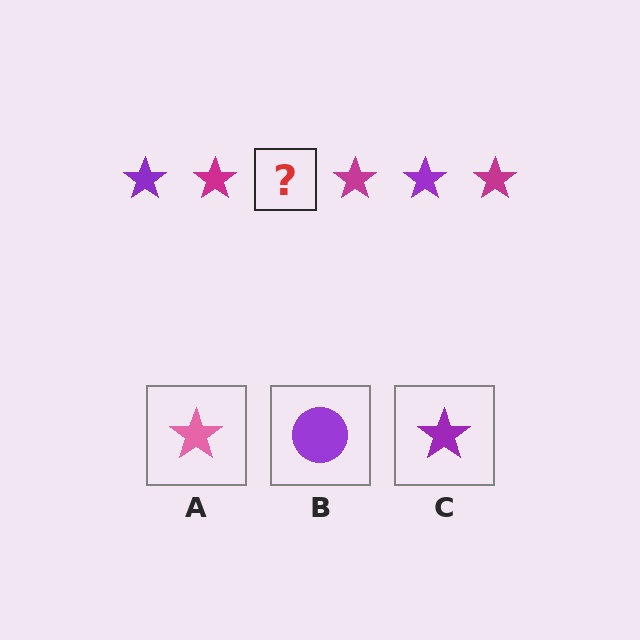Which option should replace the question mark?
Option C.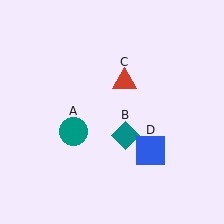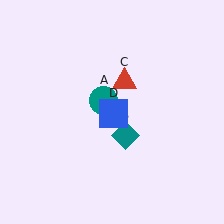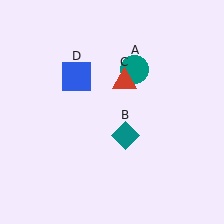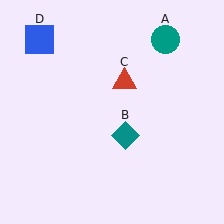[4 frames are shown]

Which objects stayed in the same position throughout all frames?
Teal diamond (object B) and red triangle (object C) remained stationary.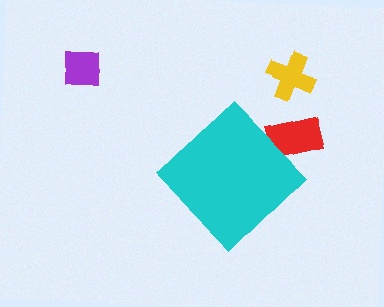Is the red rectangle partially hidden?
Yes, the red rectangle is partially hidden behind the cyan diamond.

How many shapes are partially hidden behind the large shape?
1 shape is partially hidden.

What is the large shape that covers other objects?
A cyan diamond.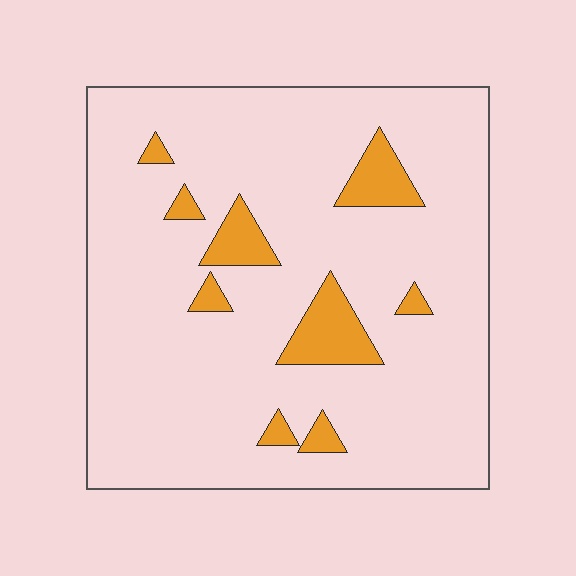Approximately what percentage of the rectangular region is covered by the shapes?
Approximately 10%.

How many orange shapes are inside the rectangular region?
9.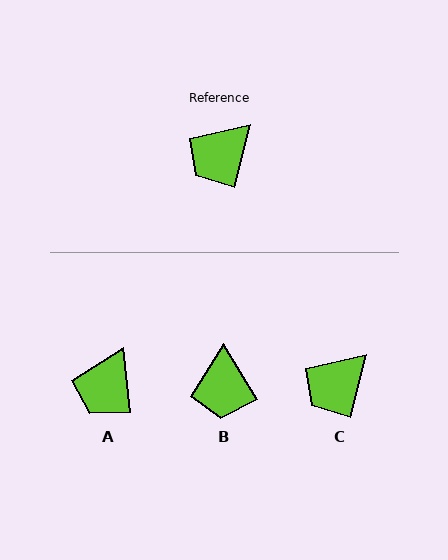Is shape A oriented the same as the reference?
No, it is off by about 20 degrees.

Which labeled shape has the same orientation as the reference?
C.